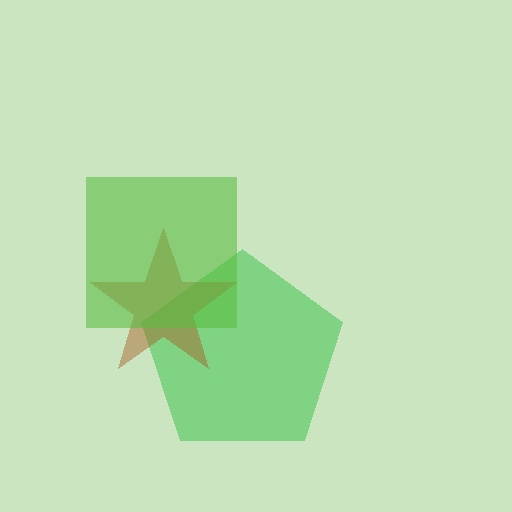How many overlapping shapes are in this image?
There are 3 overlapping shapes in the image.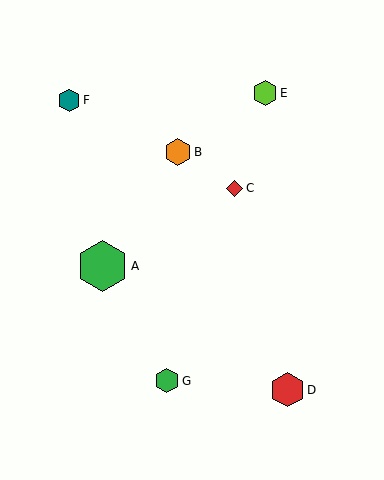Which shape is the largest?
The green hexagon (labeled A) is the largest.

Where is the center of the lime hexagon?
The center of the lime hexagon is at (265, 93).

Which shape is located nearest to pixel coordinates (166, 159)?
The orange hexagon (labeled B) at (178, 152) is nearest to that location.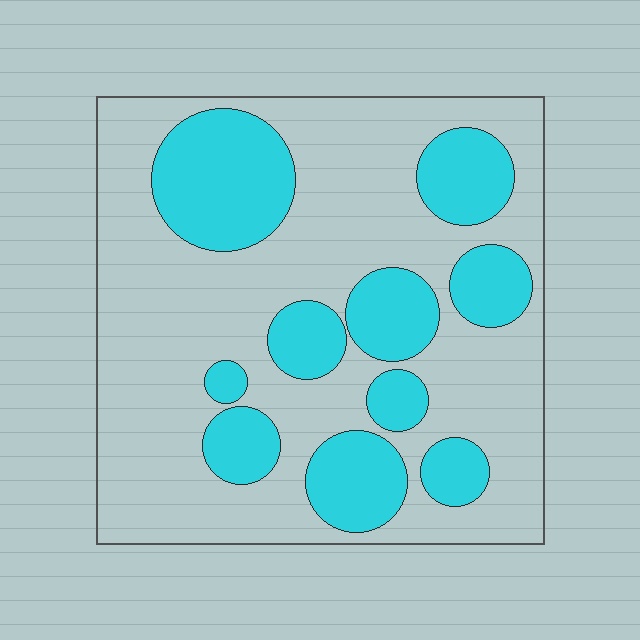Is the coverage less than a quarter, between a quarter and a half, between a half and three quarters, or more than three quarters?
Between a quarter and a half.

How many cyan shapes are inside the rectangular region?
10.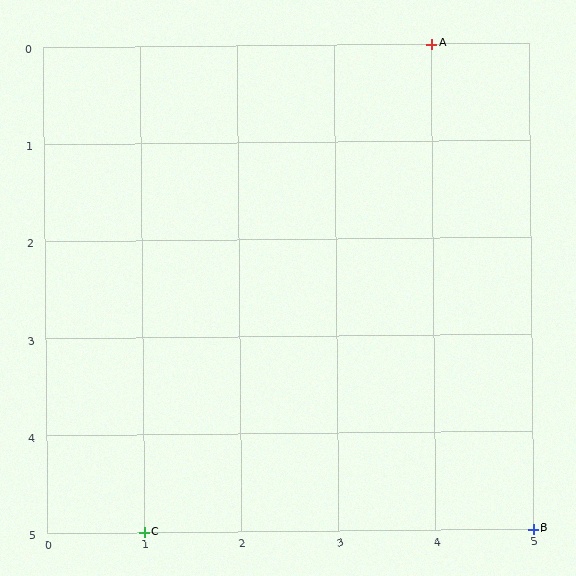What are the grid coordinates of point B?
Point B is at grid coordinates (5, 5).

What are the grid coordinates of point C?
Point C is at grid coordinates (1, 5).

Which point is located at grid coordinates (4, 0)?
Point A is at (4, 0).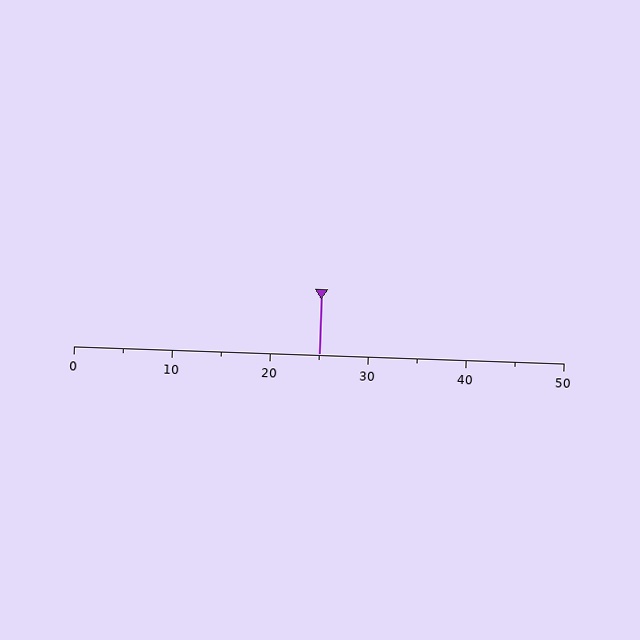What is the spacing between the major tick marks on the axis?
The major ticks are spaced 10 apart.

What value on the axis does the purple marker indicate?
The marker indicates approximately 25.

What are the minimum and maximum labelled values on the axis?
The axis runs from 0 to 50.